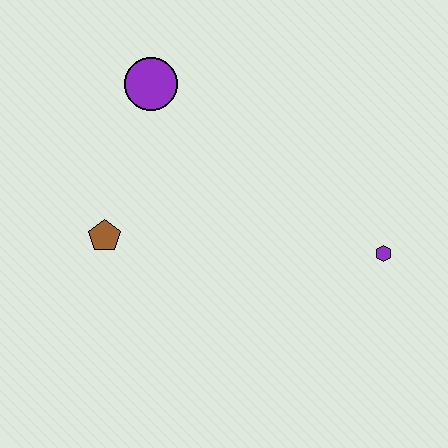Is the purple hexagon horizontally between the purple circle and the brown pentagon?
No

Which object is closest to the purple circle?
The brown pentagon is closest to the purple circle.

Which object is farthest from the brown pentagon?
The purple hexagon is farthest from the brown pentagon.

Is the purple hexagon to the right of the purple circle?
Yes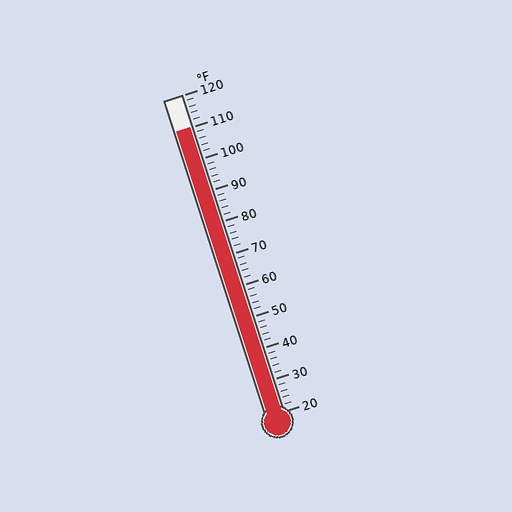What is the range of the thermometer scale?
The thermometer scale ranges from 20°F to 120°F.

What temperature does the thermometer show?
The thermometer shows approximately 110°F.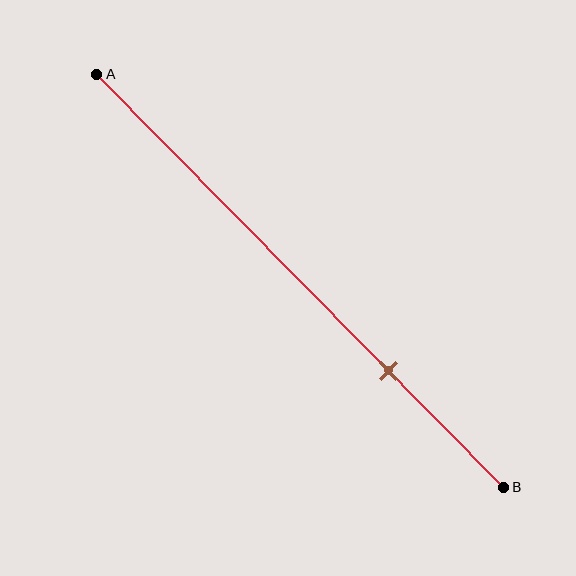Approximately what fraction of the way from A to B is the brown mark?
The brown mark is approximately 70% of the way from A to B.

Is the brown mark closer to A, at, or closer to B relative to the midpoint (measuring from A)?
The brown mark is closer to point B than the midpoint of segment AB.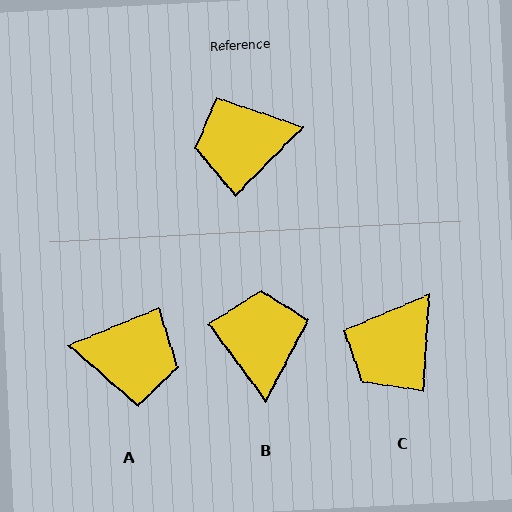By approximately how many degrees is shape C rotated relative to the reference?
Approximately 42 degrees counter-clockwise.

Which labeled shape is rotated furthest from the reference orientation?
A, about 157 degrees away.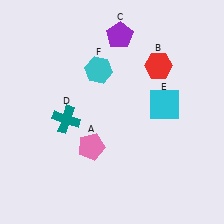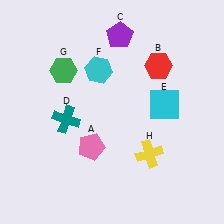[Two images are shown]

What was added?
A green hexagon (G), a yellow cross (H) were added in Image 2.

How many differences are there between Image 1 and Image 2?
There are 2 differences between the two images.